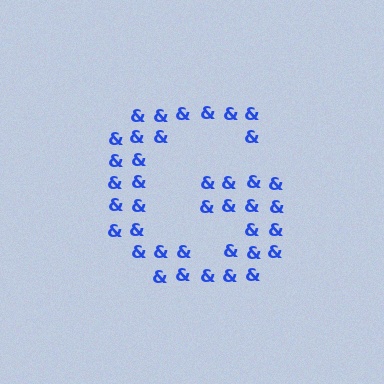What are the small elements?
The small elements are ampersands.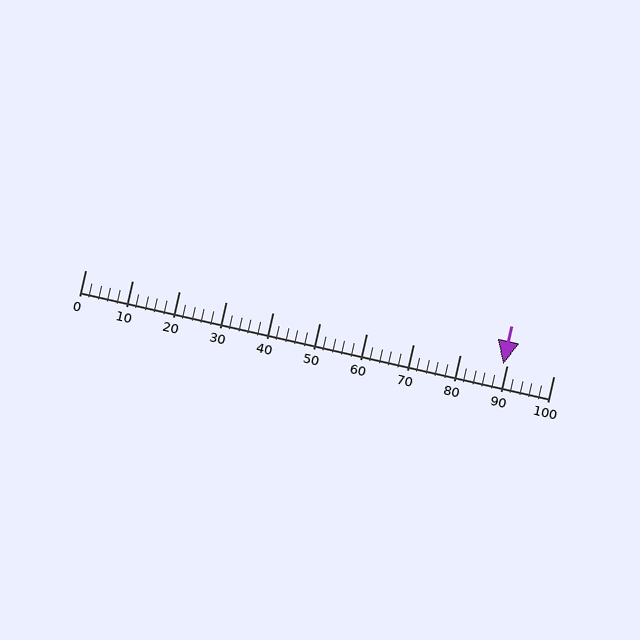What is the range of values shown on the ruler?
The ruler shows values from 0 to 100.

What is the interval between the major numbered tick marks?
The major tick marks are spaced 10 units apart.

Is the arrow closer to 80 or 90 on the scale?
The arrow is closer to 90.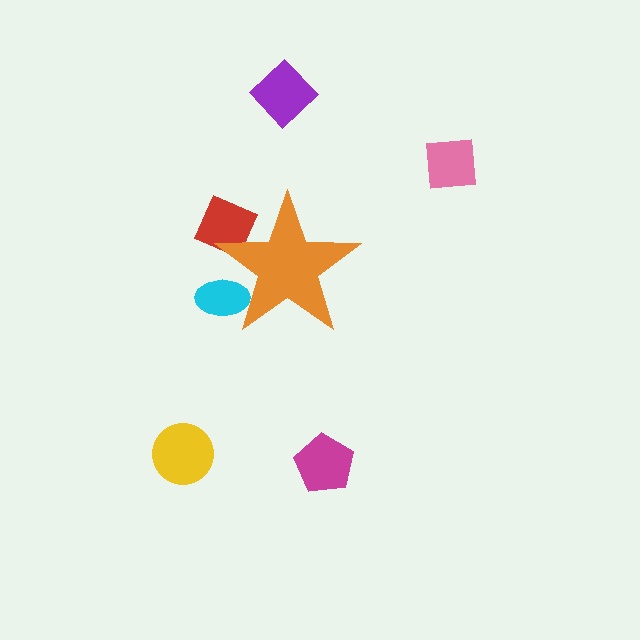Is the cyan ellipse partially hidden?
Yes, the cyan ellipse is partially hidden behind the orange star.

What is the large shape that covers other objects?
An orange star.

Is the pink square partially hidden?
No, the pink square is fully visible.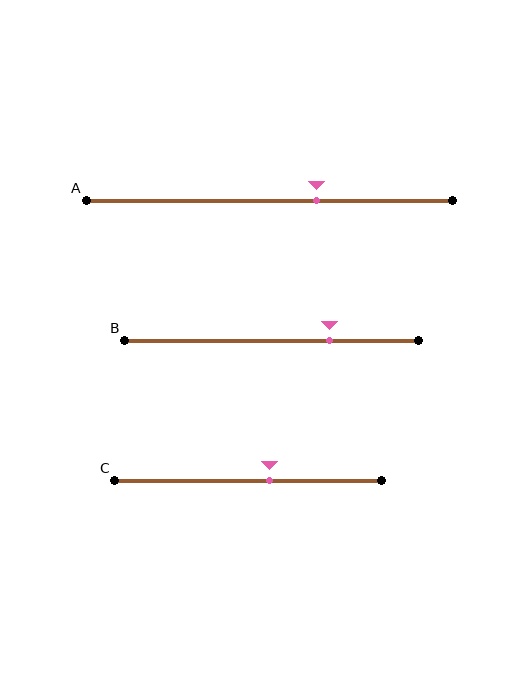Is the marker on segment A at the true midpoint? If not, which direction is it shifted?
No, the marker on segment A is shifted to the right by about 13% of the segment length.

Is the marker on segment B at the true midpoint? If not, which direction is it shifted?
No, the marker on segment B is shifted to the right by about 20% of the segment length.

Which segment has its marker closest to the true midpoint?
Segment C has its marker closest to the true midpoint.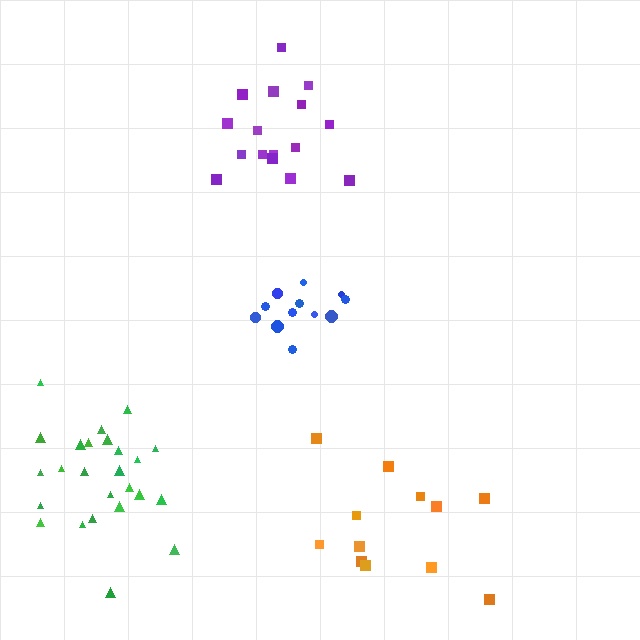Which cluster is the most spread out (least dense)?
Orange.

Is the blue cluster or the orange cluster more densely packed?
Blue.